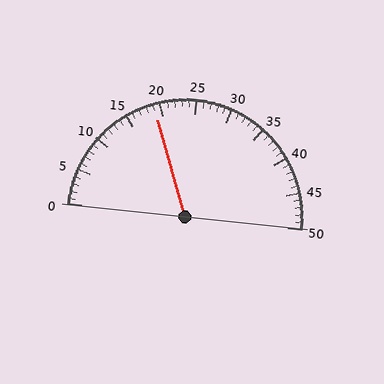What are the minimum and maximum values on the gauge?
The gauge ranges from 0 to 50.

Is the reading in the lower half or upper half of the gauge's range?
The reading is in the lower half of the range (0 to 50).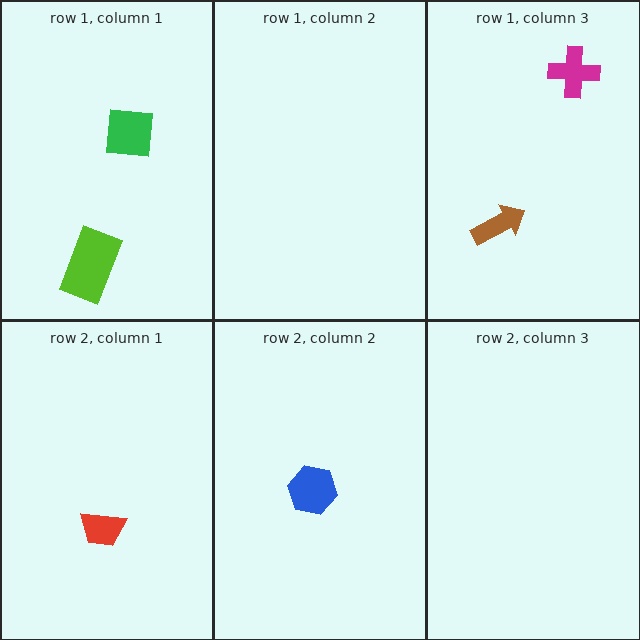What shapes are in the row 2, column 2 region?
The blue hexagon.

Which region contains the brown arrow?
The row 1, column 3 region.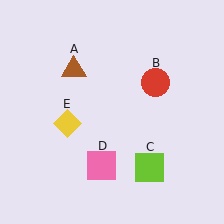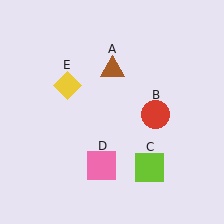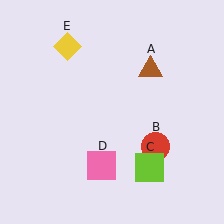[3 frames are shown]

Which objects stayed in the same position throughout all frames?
Lime square (object C) and pink square (object D) remained stationary.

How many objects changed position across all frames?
3 objects changed position: brown triangle (object A), red circle (object B), yellow diamond (object E).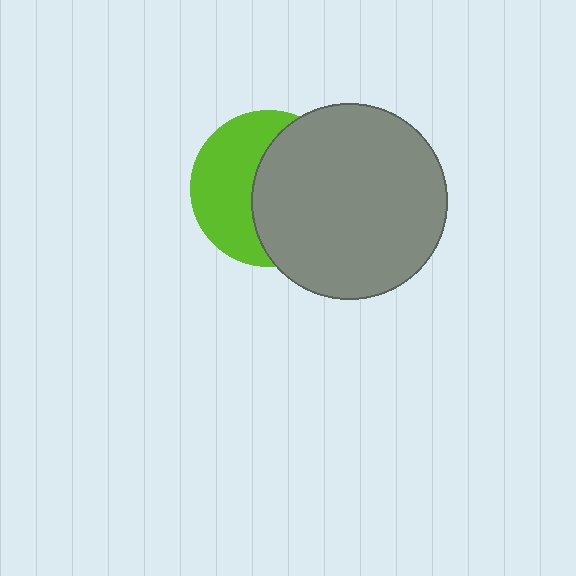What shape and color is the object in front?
The object in front is a gray circle.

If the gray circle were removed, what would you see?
You would see the complete lime circle.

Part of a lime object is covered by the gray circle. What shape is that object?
It is a circle.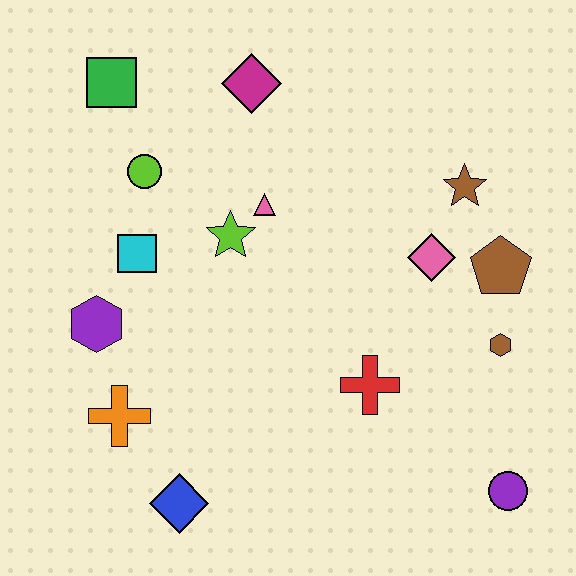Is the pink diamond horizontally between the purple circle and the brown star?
No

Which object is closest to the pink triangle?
The lime star is closest to the pink triangle.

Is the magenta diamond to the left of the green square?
No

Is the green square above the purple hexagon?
Yes